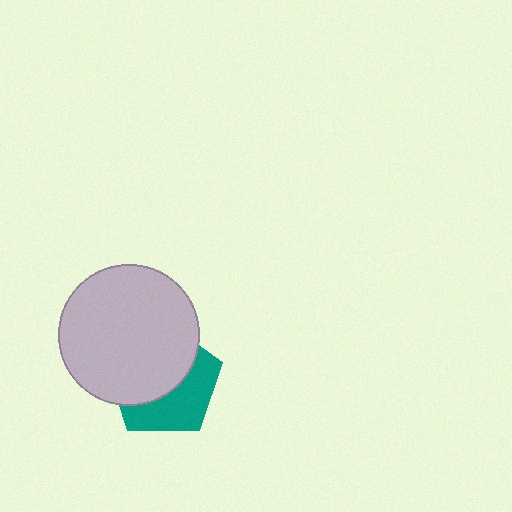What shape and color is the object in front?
The object in front is a light gray circle.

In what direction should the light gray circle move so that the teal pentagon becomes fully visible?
The light gray circle should move toward the upper-left. That is the shortest direction to clear the overlap and leave the teal pentagon fully visible.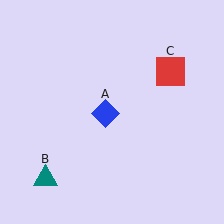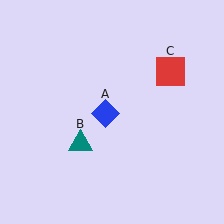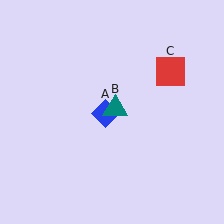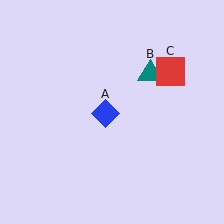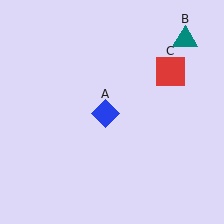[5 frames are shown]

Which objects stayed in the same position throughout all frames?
Blue diamond (object A) and red square (object C) remained stationary.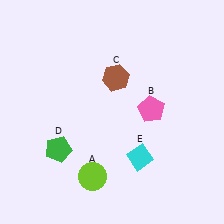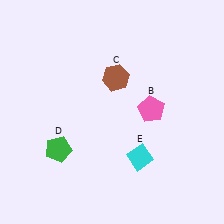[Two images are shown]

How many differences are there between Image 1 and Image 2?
There is 1 difference between the two images.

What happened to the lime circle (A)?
The lime circle (A) was removed in Image 2. It was in the bottom-left area of Image 1.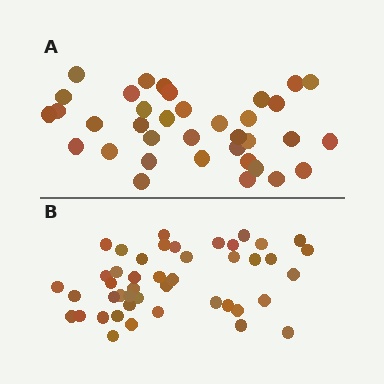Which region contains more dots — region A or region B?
Region B (the bottom region) has more dots.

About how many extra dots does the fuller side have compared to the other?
Region B has roughly 8 or so more dots than region A.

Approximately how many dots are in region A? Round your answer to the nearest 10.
About 40 dots. (The exact count is 36, which rounds to 40.)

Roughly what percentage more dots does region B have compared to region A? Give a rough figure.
About 25% more.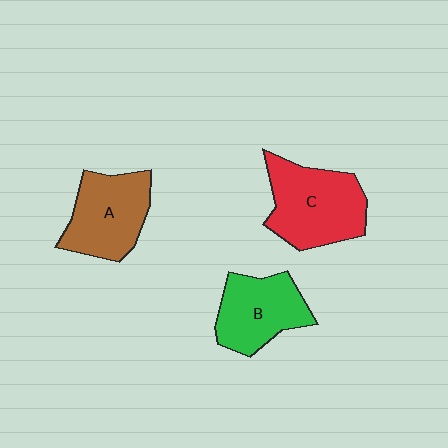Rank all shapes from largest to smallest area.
From largest to smallest: C (red), A (brown), B (green).